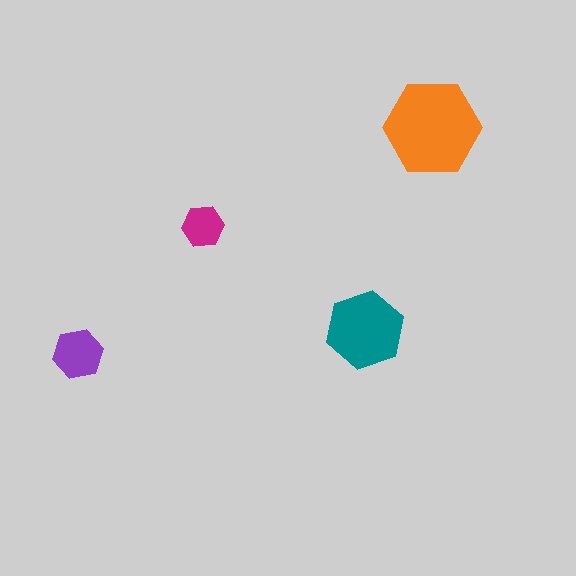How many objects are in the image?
There are 4 objects in the image.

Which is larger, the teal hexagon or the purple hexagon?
The teal one.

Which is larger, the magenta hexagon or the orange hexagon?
The orange one.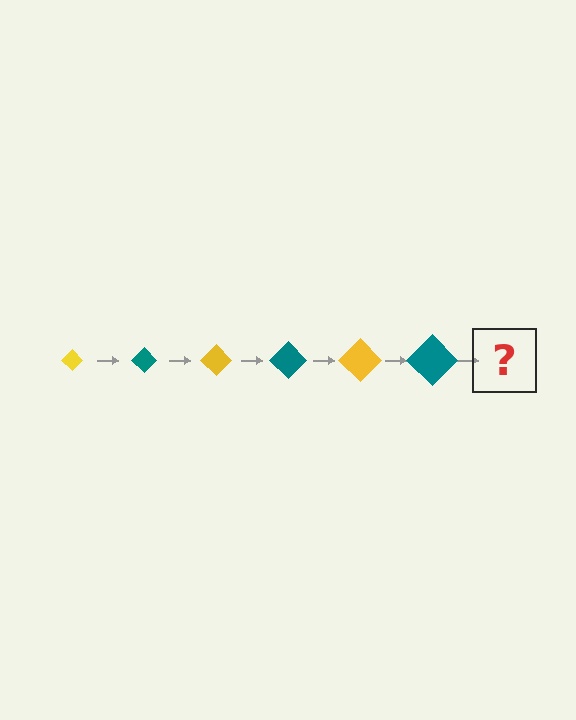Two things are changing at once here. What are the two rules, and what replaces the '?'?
The two rules are that the diamond grows larger each step and the color cycles through yellow and teal. The '?' should be a yellow diamond, larger than the previous one.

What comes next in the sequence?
The next element should be a yellow diamond, larger than the previous one.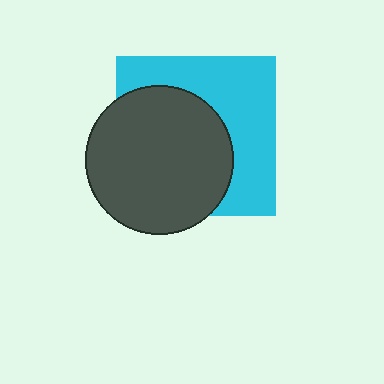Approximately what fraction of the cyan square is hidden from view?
Roughly 53% of the cyan square is hidden behind the dark gray circle.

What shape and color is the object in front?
The object in front is a dark gray circle.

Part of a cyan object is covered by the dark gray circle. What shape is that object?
It is a square.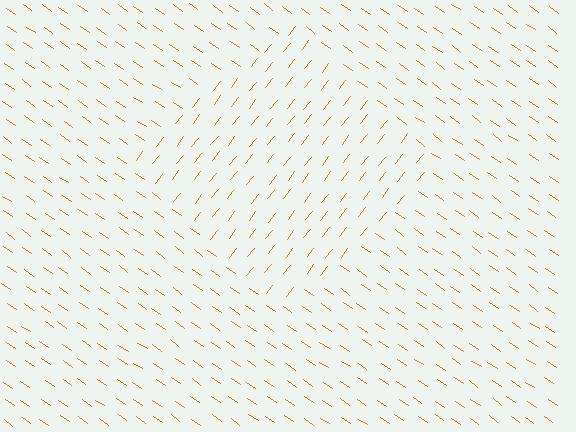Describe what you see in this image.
The image is filled with small orange line segments. A diamond region in the image has lines oriented differently from the surrounding lines, creating a visible texture boundary.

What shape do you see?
I see a diamond.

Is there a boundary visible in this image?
Yes, there is a texture boundary formed by a change in line orientation.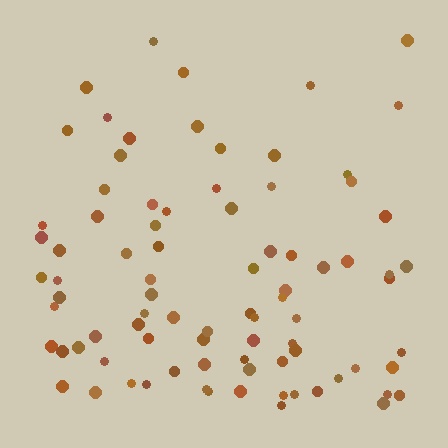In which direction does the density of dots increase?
From top to bottom, with the bottom side densest.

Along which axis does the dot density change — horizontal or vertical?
Vertical.